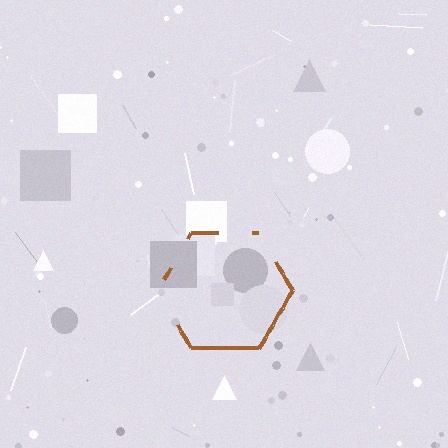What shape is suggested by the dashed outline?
The dashed outline suggests a hexagon.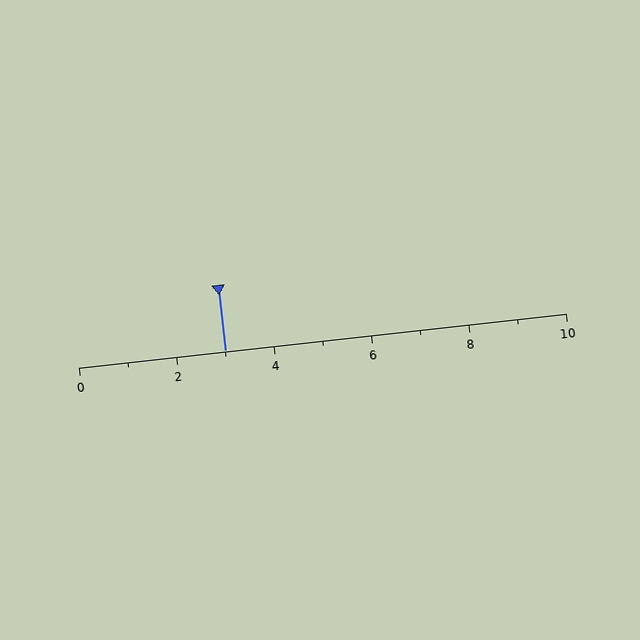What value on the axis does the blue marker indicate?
The marker indicates approximately 3.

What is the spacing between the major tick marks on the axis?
The major ticks are spaced 2 apart.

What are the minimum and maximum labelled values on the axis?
The axis runs from 0 to 10.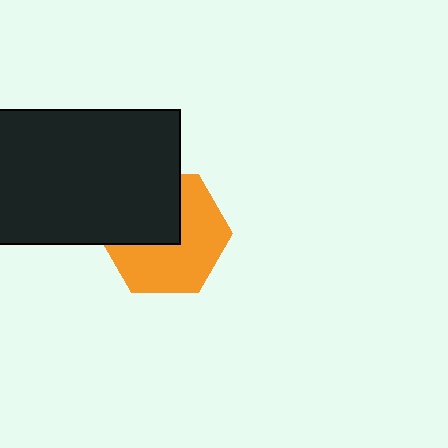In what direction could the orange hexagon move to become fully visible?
The orange hexagon could move toward the lower-right. That would shift it out from behind the black rectangle entirely.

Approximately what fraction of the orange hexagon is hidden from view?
Roughly 41% of the orange hexagon is hidden behind the black rectangle.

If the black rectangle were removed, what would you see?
You would see the complete orange hexagon.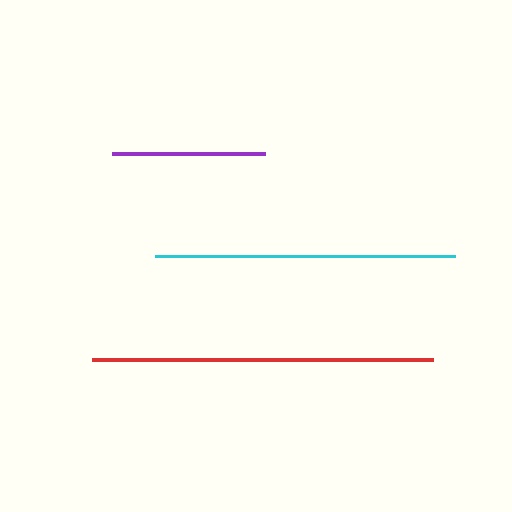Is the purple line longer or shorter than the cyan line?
The cyan line is longer than the purple line.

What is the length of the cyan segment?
The cyan segment is approximately 300 pixels long.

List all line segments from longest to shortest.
From longest to shortest: red, cyan, purple.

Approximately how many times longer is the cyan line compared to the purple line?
The cyan line is approximately 2.0 times the length of the purple line.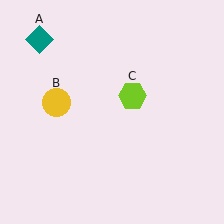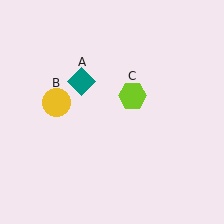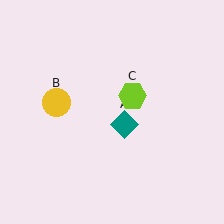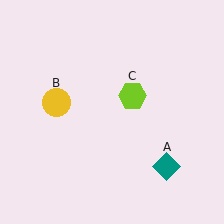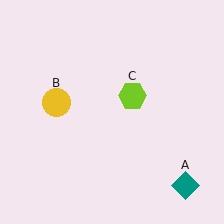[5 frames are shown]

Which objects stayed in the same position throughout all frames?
Yellow circle (object B) and lime hexagon (object C) remained stationary.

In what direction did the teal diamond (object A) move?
The teal diamond (object A) moved down and to the right.